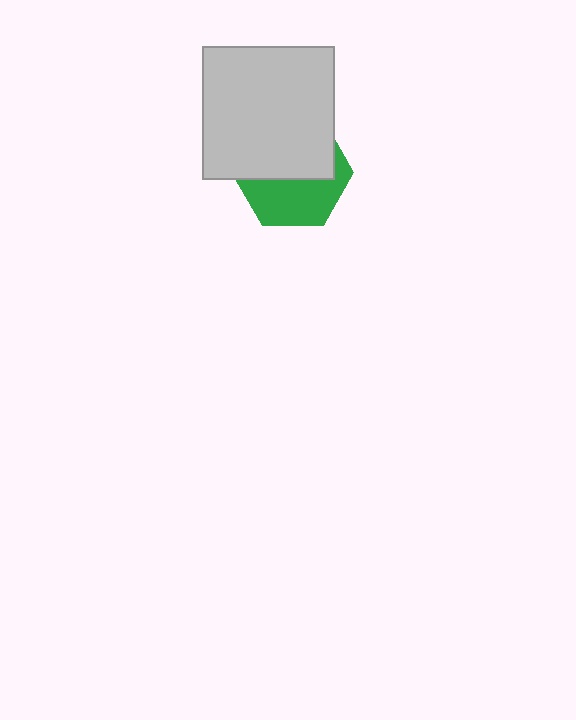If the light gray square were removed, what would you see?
You would see the complete green hexagon.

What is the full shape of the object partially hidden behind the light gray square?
The partially hidden object is a green hexagon.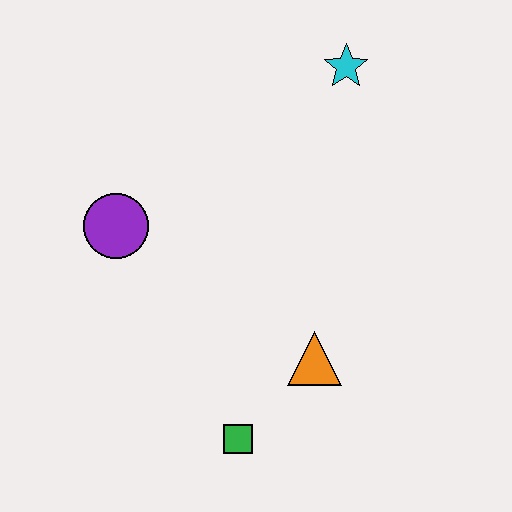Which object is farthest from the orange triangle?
The cyan star is farthest from the orange triangle.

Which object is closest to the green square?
The orange triangle is closest to the green square.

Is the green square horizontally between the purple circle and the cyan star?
Yes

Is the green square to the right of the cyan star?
No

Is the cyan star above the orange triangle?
Yes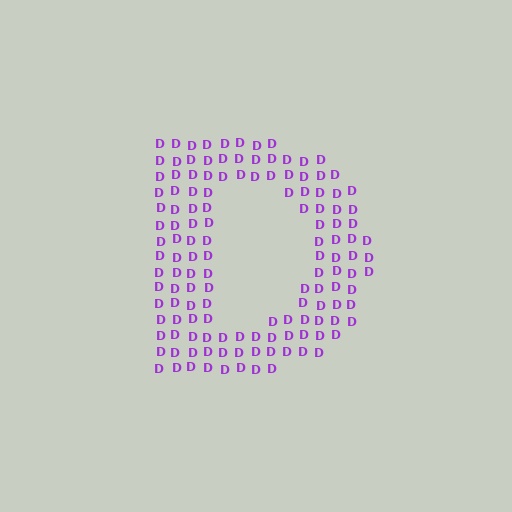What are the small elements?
The small elements are letter D's.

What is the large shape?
The large shape is the letter D.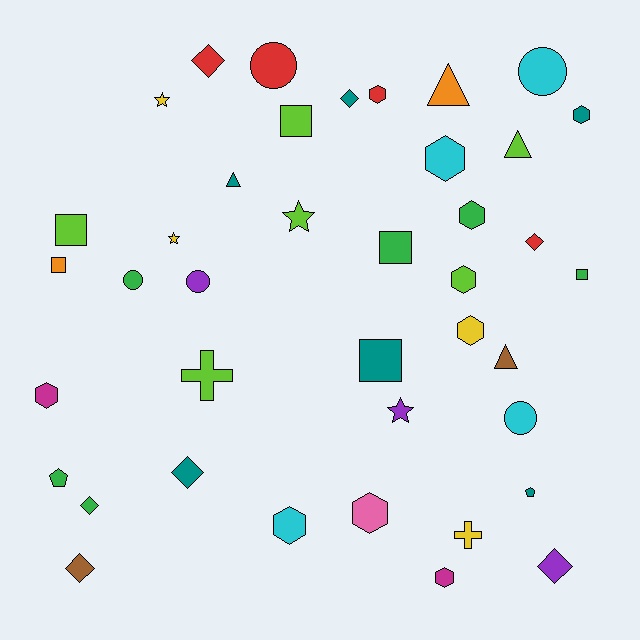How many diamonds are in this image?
There are 7 diamonds.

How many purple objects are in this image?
There are 3 purple objects.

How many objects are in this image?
There are 40 objects.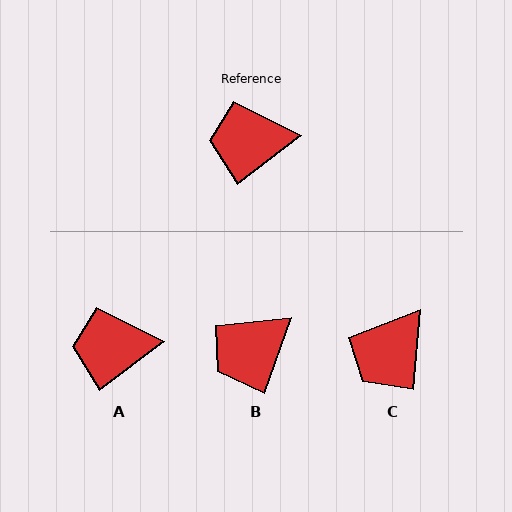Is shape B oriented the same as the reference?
No, it is off by about 33 degrees.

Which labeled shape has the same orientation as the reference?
A.